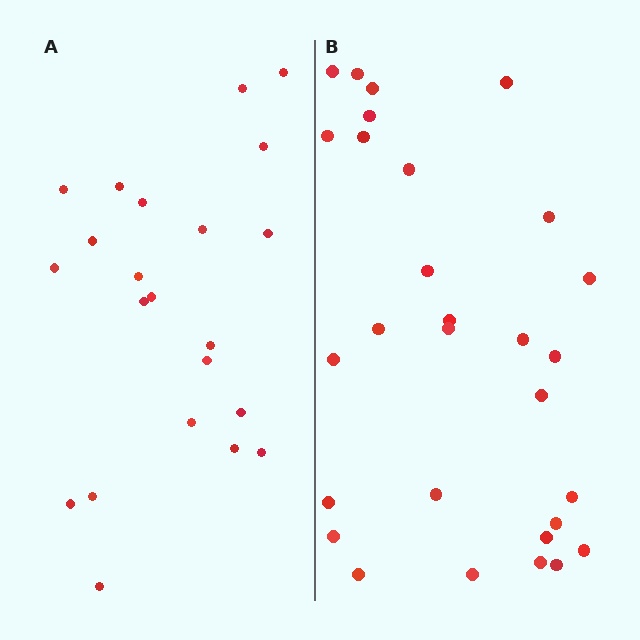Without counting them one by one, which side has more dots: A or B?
Region B (the right region) has more dots.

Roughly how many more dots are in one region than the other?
Region B has roughly 8 or so more dots than region A.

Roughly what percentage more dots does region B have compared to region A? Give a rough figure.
About 30% more.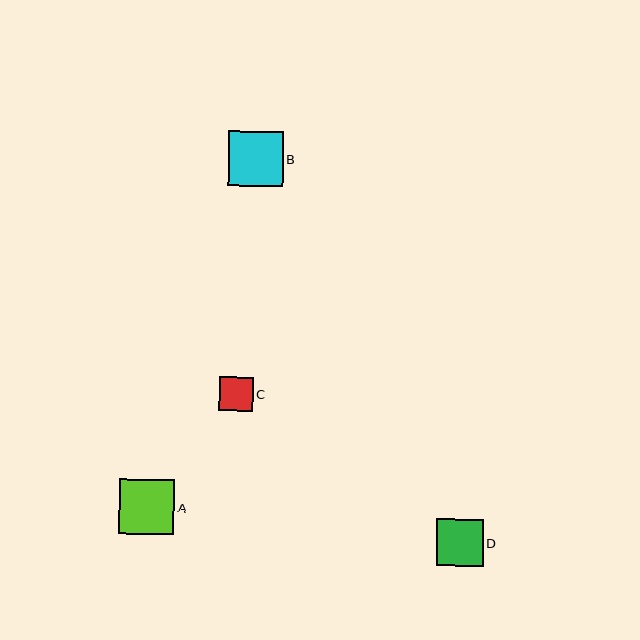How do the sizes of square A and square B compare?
Square A and square B are approximately the same size.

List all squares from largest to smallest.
From largest to smallest: A, B, D, C.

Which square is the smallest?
Square C is the smallest with a size of approximately 34 pixels.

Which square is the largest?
Square A is the largest with a size of approximately 55 pixels.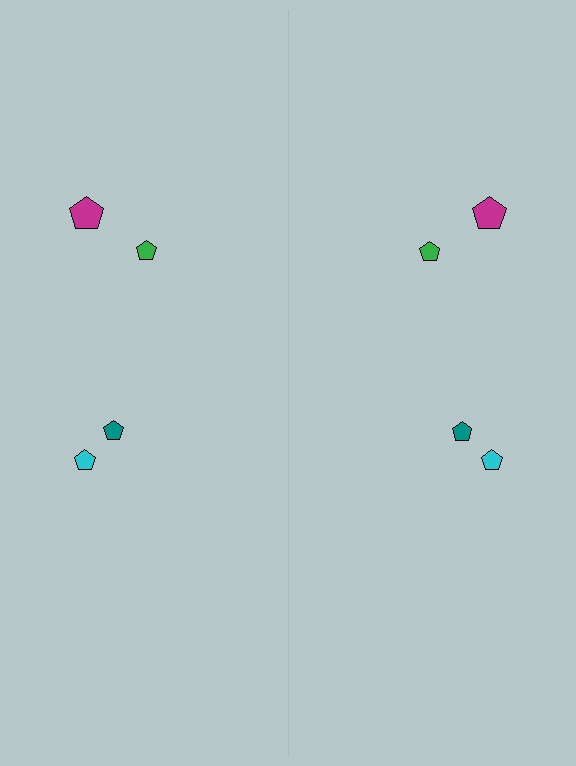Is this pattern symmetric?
Yes, this pattern has bilateral (reflection) symmetry.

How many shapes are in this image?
There are 8 shapes in this image.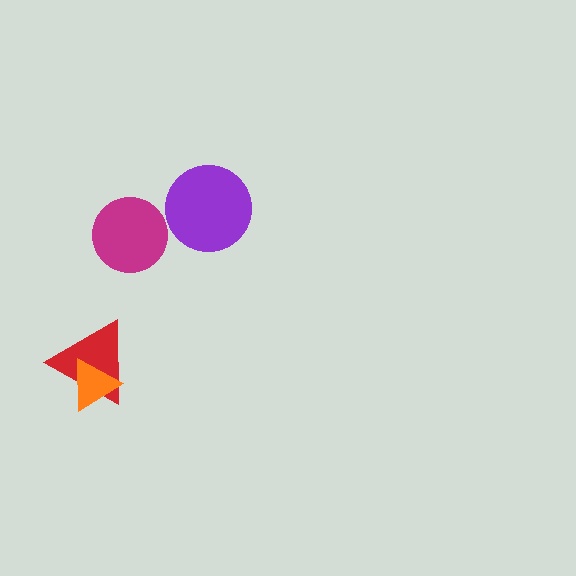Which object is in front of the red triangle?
The orange triangle is in front of the red triangle.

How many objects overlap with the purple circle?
0 objects overlap with the purple circle.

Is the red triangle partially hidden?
Yes, it is partially covered by another shape.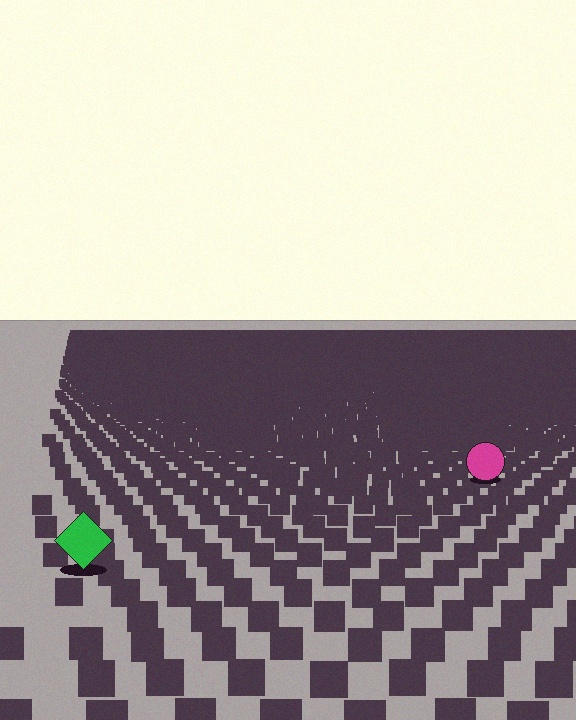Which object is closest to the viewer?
The green diamond is closest. The texture marks near it are larger and more spread out.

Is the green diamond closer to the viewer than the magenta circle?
Yes. The green diamond is closer — you can tell from the texture gradient: the ground texture is coarser near it.